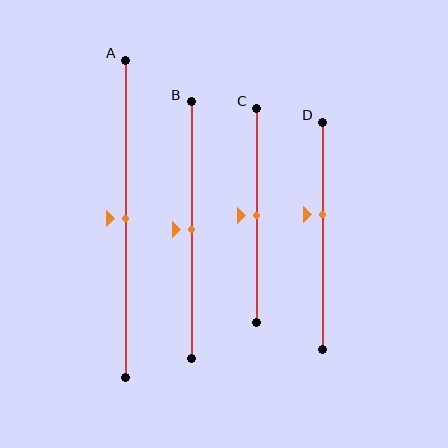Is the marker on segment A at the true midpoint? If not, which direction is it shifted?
Yes, the marker on segment A is at the true midpoint.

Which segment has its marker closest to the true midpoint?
Segment A has its marker closest to the true midpoint.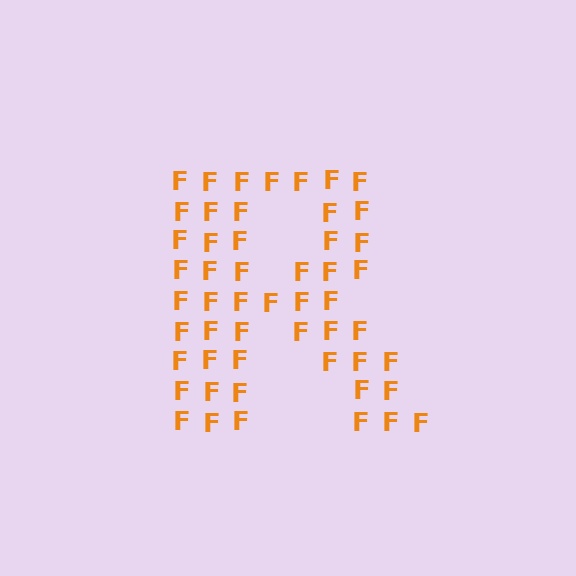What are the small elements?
The small elements are letter F's.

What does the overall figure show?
The overall figure shows the letter R.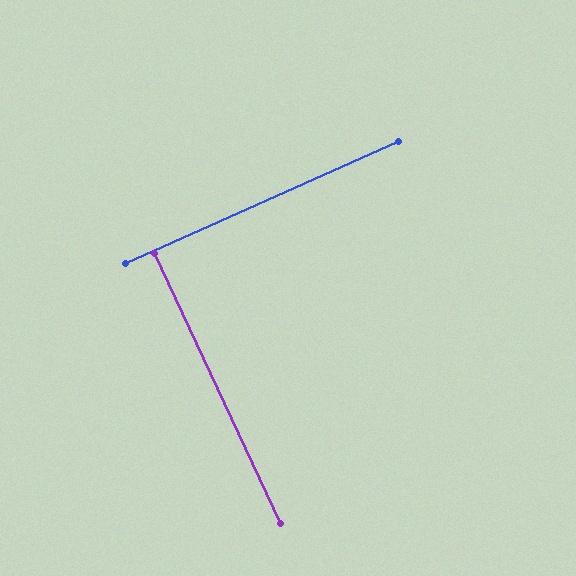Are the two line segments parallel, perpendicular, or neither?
Perpendicular — they meet at approximately 89°.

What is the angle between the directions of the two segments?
Approximately 89 degrees.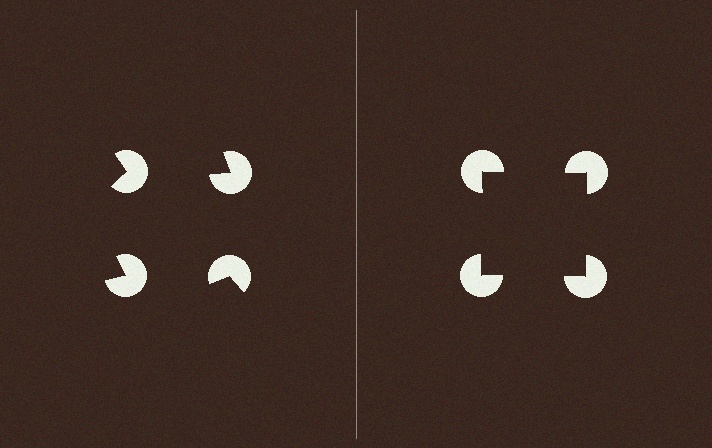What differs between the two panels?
The pac-man discs are positioned identically on both sides; only the wedge orientations differ. On the right they align to a square; on the left they are misaligned.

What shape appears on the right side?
An illusory square.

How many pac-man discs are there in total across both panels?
8 — 4 on each side.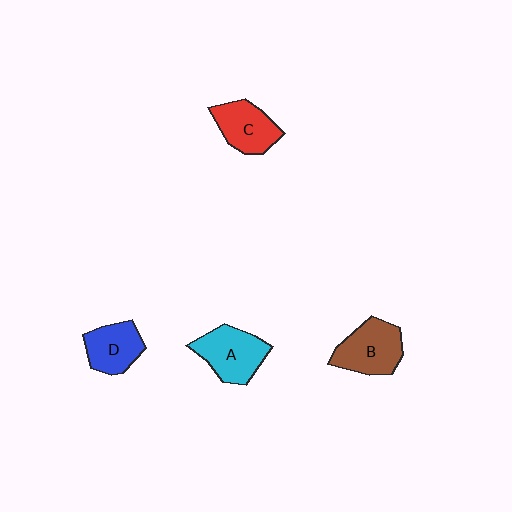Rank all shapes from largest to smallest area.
From largest to smallest: A (cyan), B (brown), C (red), D (blue).